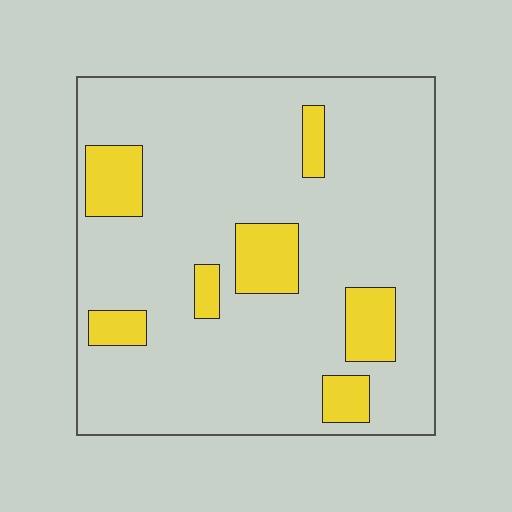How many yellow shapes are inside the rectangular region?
7.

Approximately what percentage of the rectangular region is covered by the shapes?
Approximately 15%.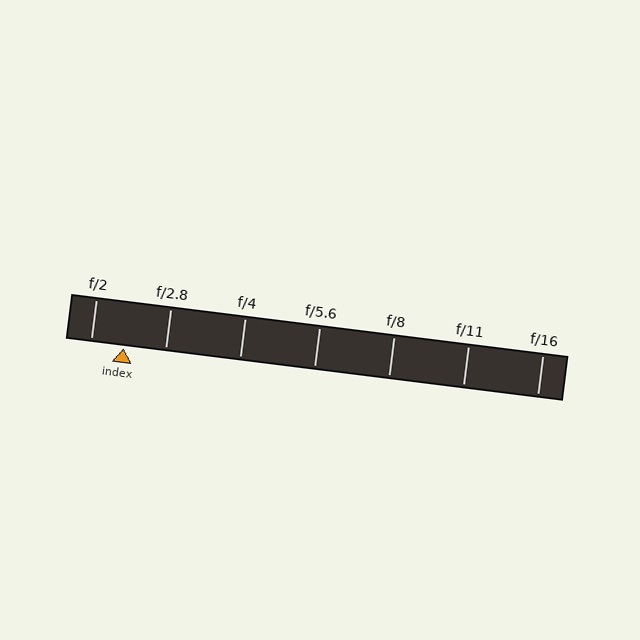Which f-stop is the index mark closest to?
The index mark is closest to f/2.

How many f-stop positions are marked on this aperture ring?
There are 7 f-stop positions marked.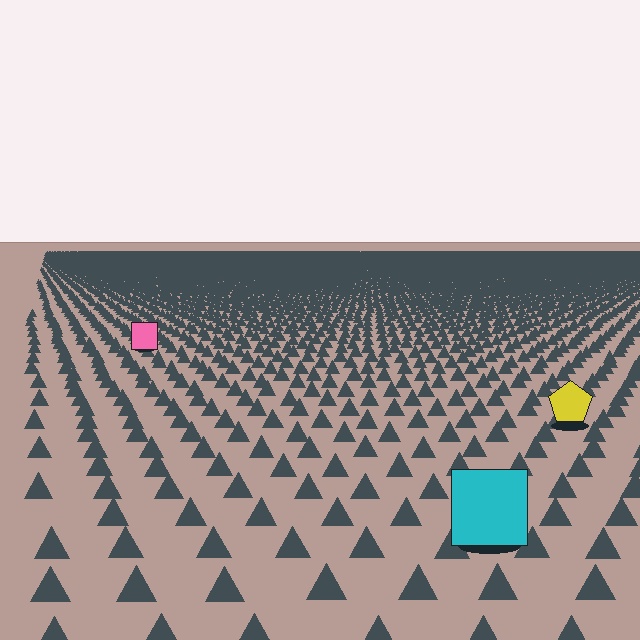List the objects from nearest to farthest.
From nearest to farthest: the cyan square, the yellow pentagon, the pink square.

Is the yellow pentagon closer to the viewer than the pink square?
Yes. The yellow pentagon is closer — you can tell from the texture gradient: the ground texture is coarser near it.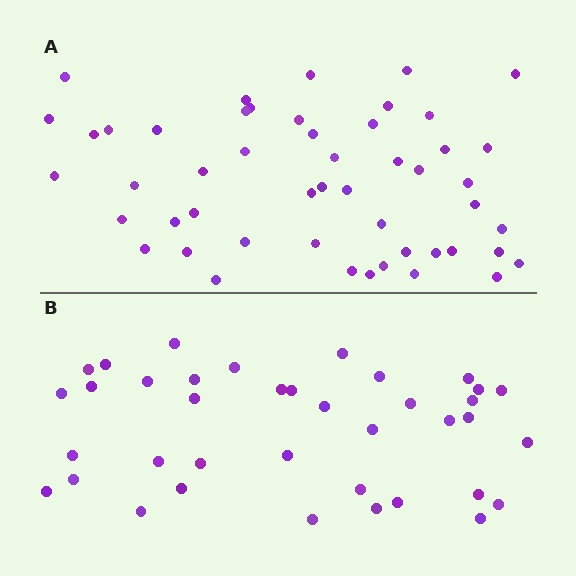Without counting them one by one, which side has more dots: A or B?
Region A (the top region) has more dots.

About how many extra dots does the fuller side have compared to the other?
Region A has roughly 12 or so more dots than region B.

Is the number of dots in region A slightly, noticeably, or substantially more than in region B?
Region A has noticeably more, but not dramatically so. The ratio is roughly 1.3 to 1.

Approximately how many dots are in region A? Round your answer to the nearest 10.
About 50 dots.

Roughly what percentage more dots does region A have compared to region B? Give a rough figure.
About 30% more.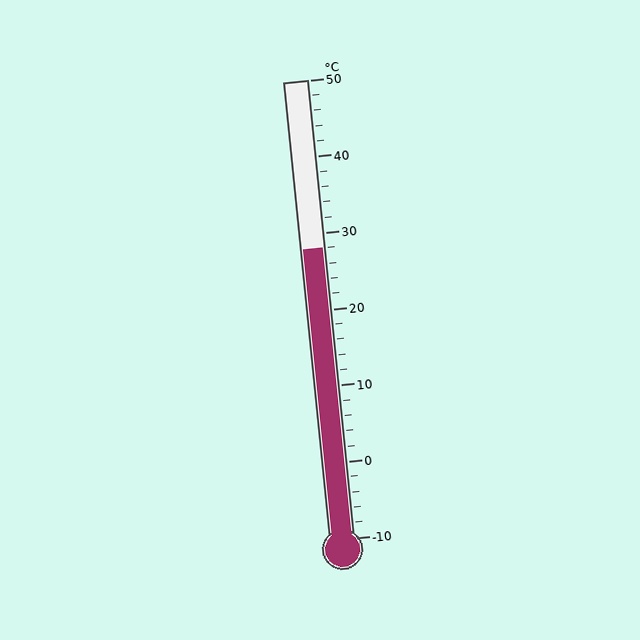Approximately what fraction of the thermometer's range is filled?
The thermometer is filled to approximately 65% of its range.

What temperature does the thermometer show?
The thermometer shows approximately 28°C.